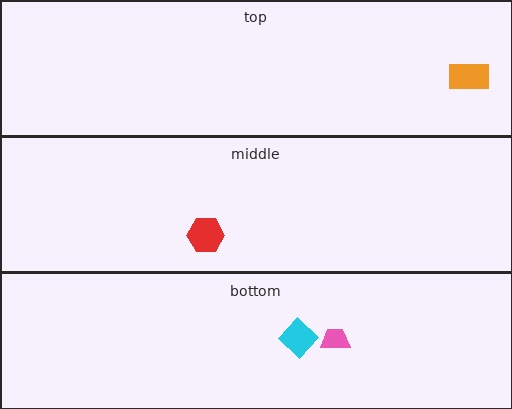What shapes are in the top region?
The orange rectangle.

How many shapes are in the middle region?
1.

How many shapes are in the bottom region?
2.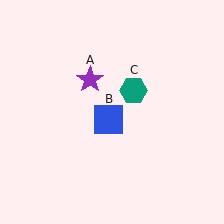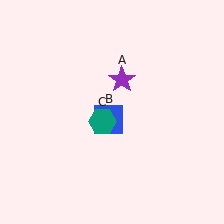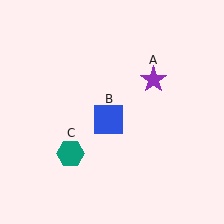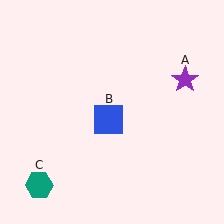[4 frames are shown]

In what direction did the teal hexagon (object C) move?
The teal hexagon (object C) moved down and to the left.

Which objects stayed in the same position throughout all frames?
Blue square (object B) remained stationary.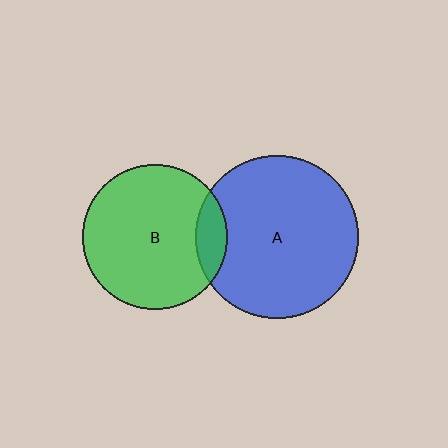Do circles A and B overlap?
Yes.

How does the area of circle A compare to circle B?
Approximately 1.3 times.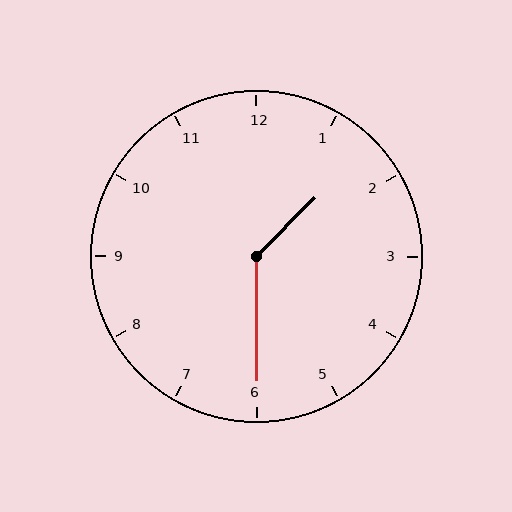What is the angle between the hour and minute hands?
Approximately 135 degrees.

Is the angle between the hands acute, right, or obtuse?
It is obtuse.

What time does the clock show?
1:30.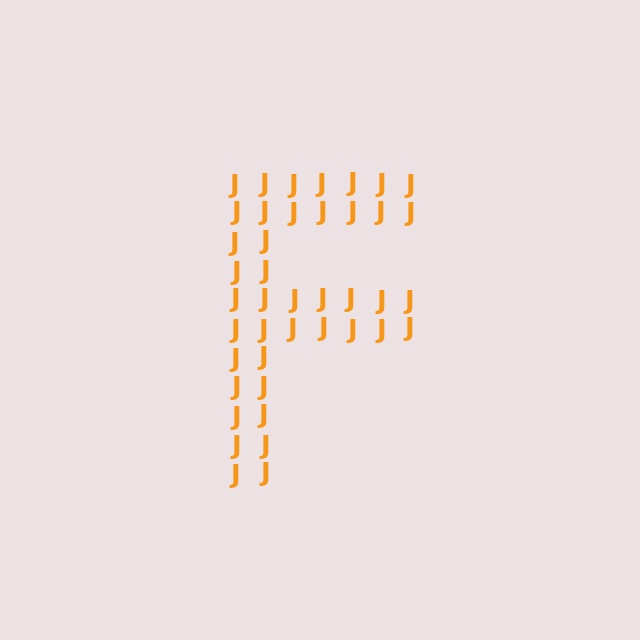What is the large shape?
The large shape is the letter F.